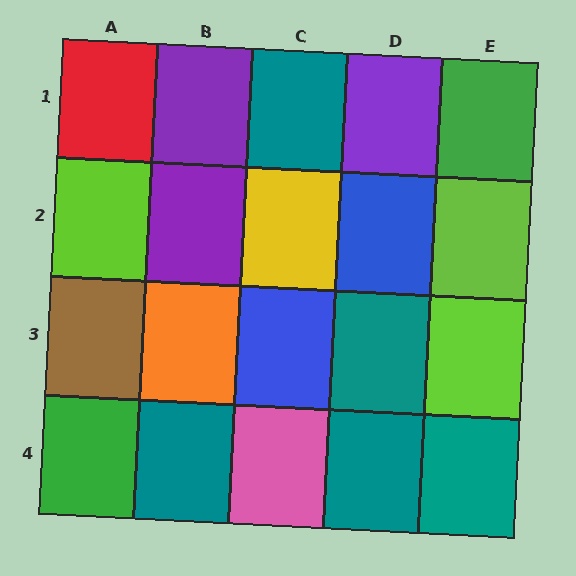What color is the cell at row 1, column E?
Green.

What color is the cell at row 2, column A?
Lime.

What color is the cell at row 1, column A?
Red.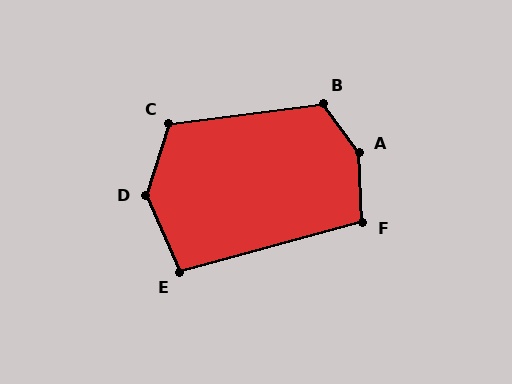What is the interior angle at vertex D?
Approximately 138 degrees (obtuse).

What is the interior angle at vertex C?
Approximately 115 degrees (obtuse).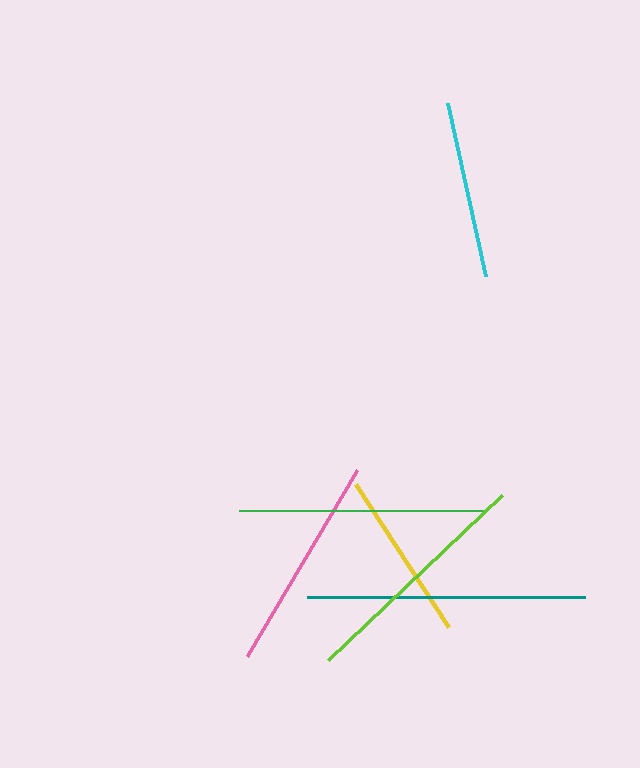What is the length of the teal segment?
The teal segment is approximately 278 pixels long.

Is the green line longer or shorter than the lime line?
The green line is longer than the lime line.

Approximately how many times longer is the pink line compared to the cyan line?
The pink line is approximately 1.2 times the length of the cyan line.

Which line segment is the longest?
The teal line is the longest at approximately 278 pixels.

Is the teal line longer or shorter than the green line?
The teal line is longer than the green line.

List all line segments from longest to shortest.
From longest to shortest: teal, green, lime, pink, cyan, yellow.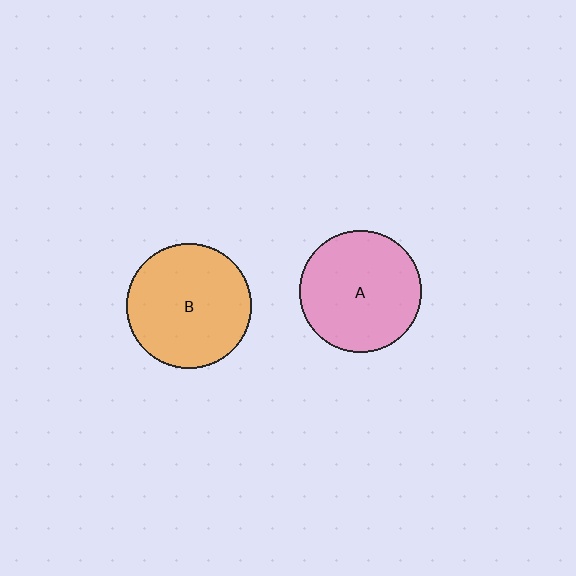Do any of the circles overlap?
No, none of the circles overlap.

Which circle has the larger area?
Circle B (orange).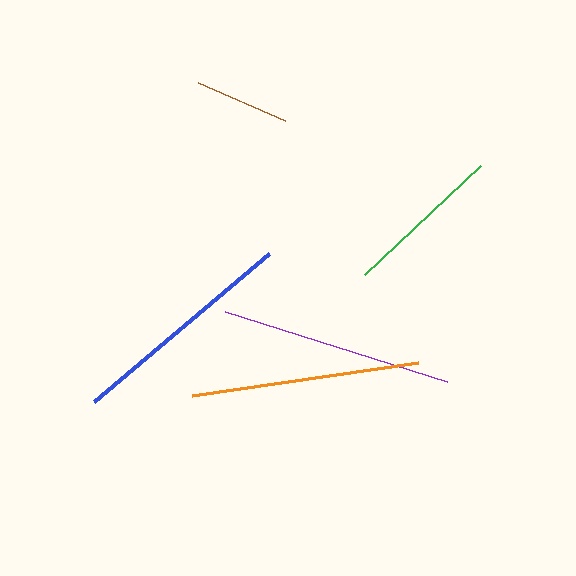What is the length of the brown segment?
The brown segment is approximately 94 pixels long.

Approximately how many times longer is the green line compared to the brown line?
The green line is approximately 1.7 times the length of the brown line.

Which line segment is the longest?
The purple line is the longest at approximately 233 pixels.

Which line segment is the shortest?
The brown line is the shortest at approximately 94 pixels.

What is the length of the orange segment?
The orange segment is approximately 228 pixels long.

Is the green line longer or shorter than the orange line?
The orange line is longer than the green line.